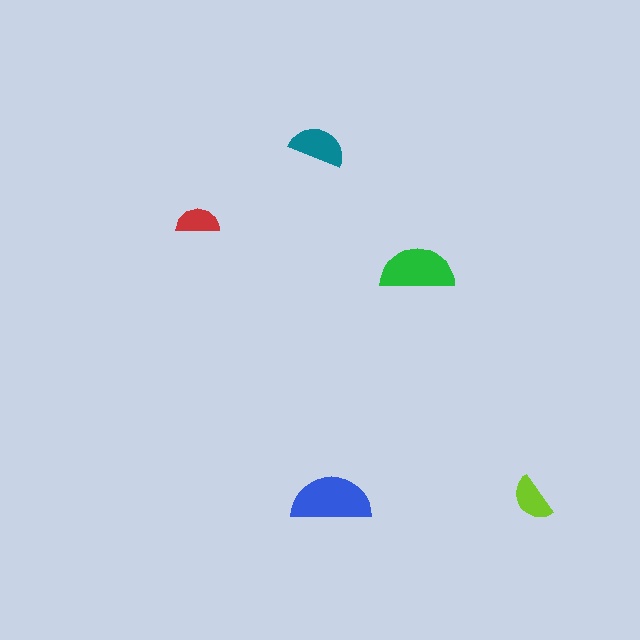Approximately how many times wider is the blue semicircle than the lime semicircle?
About 1.5 times wider.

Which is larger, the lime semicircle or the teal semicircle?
The teal one.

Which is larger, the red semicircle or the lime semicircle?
The lime one.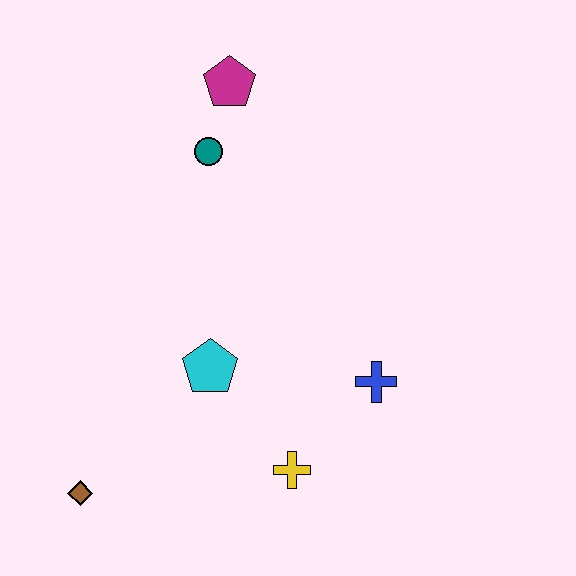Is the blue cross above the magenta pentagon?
No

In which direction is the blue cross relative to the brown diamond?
The blue cross is to the right of the brown diamond.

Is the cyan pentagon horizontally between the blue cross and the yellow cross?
No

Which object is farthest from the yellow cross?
The magenta pentagon is farthest from the yellow cross.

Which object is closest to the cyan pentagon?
The yellow cross is closest to the cyan pentagon.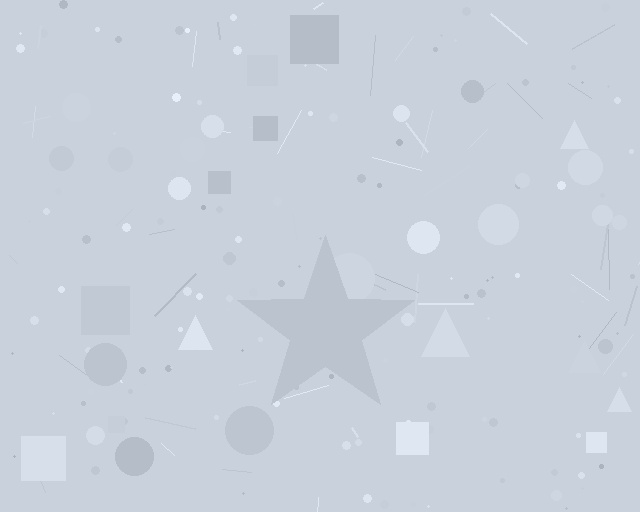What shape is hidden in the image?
A star is hidden in the image.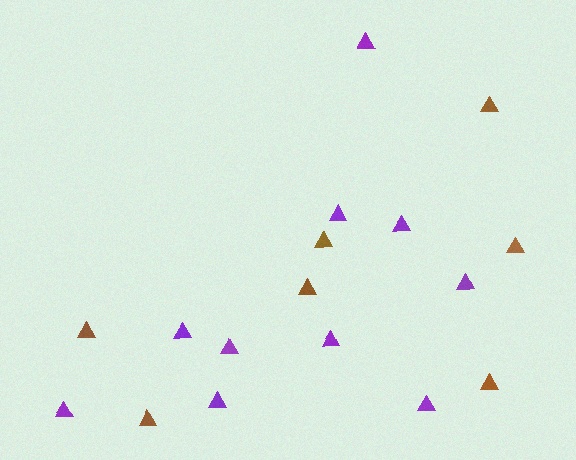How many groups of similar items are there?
There are 2 groups: one group of brown triangles (7) and one group of purple triangles (10).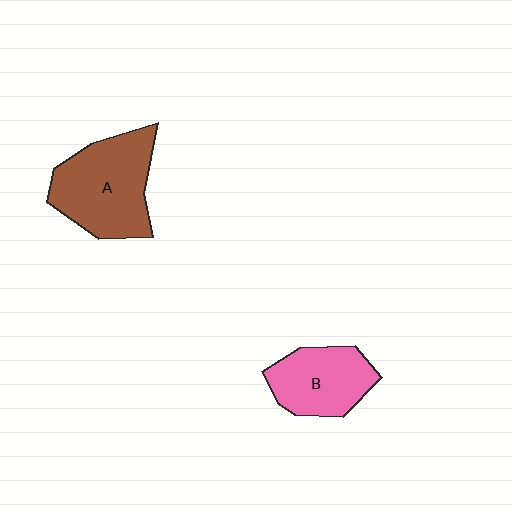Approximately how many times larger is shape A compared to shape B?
Approximately 1.4 times.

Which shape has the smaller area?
Shape B (pink).